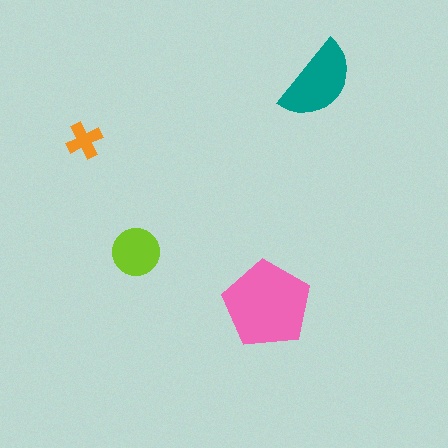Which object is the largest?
The pink pentagon.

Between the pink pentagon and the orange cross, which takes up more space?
The pink pentagon.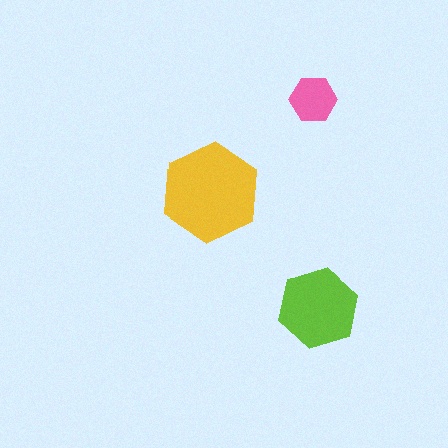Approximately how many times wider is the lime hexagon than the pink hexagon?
About 1.5 times wider.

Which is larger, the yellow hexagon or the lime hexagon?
The yellow one.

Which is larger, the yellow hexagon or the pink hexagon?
The yellow one.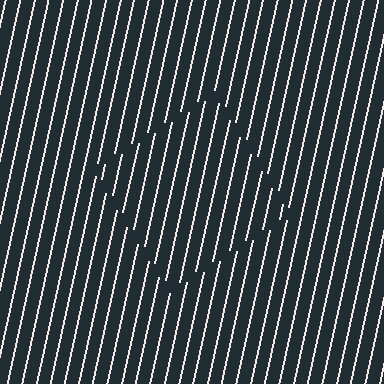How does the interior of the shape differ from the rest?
The interior of the shape contains the same grating, shifted by half a period — the contour is defined by the phase discontinuity where line-ends from the inner and outer gratings abut.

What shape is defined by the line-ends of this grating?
An illusory square. The interior of the shape contains the same grating, shifted by half a period — the contour is defined by the phase discontinuity where line-ends from the inner and outer gratings abut.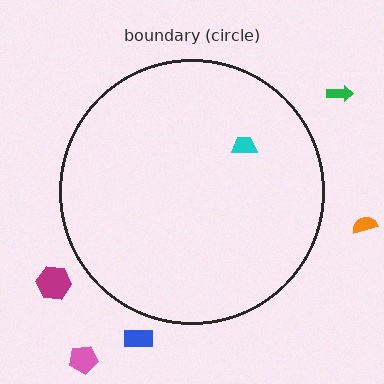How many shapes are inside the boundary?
1 inside, 5 outside.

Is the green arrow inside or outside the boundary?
Outside.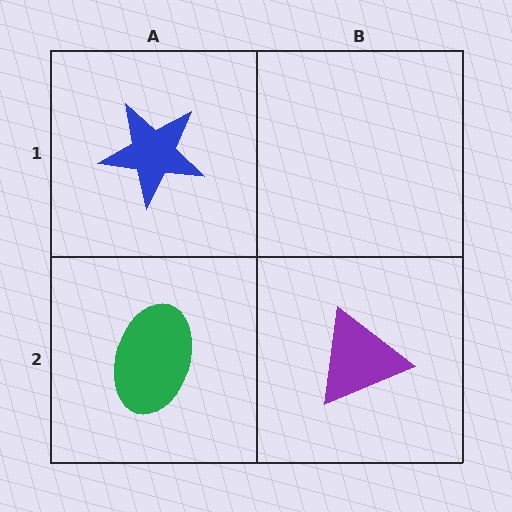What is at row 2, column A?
A green ellipse.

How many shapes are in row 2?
2 shapes.